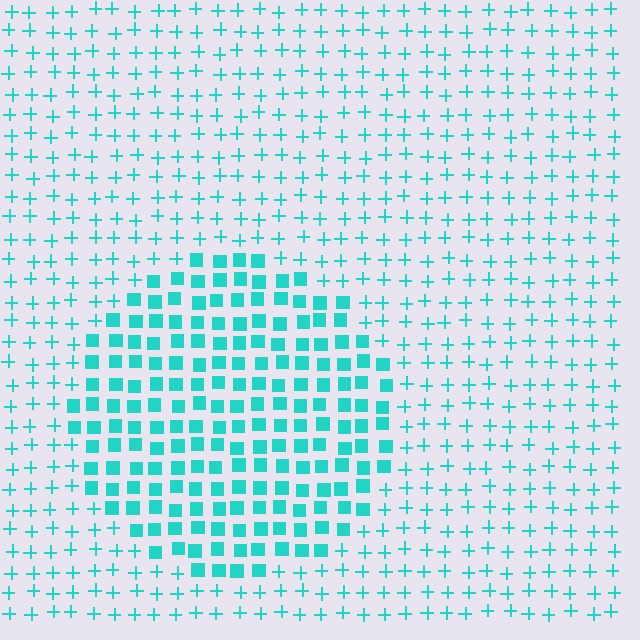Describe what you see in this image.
The image is filled with small cyan elements arranged in a uniform grid. A circle-shaped region contains squares, while the surrounding area contains plus signs. The boundary is defined purely by the change in element shape.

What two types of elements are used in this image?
The image uses squares inside the circle region and plus signs outside it.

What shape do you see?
I see a circle.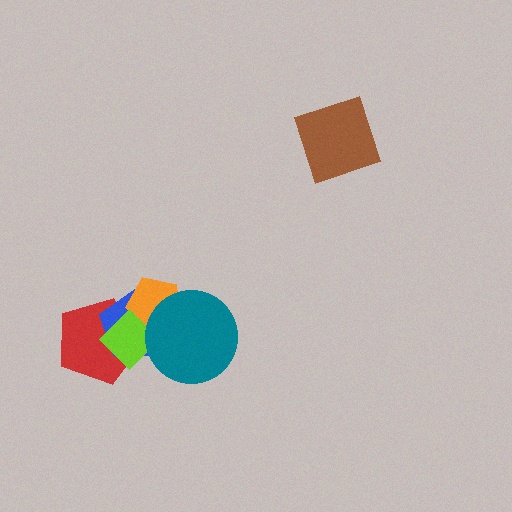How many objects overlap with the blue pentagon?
4 objects overlap with the blue pentagon.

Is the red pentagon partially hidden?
Yes, it is partially covered by another shape.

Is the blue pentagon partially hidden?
Yes, it is partially covered by another shape.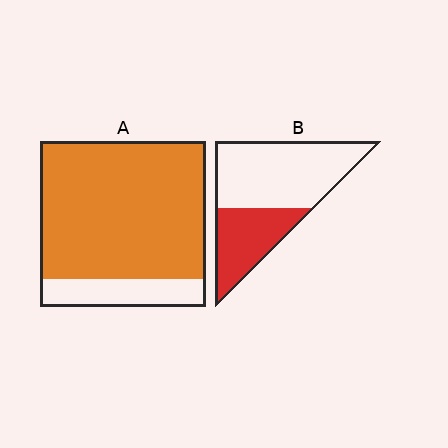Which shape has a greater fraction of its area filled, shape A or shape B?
Shape A.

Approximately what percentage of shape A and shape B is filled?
A is approximately 85% and B is approximately 35%.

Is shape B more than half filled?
No.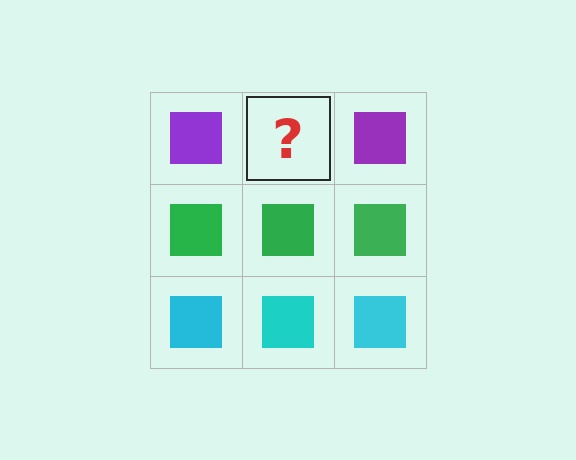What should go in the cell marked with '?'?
The missing cell should contain a purple square.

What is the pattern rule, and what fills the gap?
The rule is that each row has a consistent color. The gap should be filled with a purple square.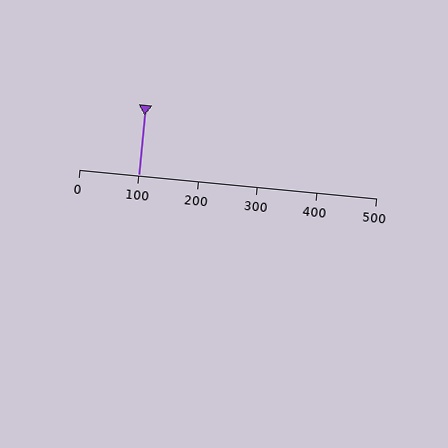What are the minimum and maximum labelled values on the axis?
The axis runs from 0 to 500.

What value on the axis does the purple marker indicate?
The marker indicates approximately 100.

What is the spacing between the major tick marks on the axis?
The major ticks are spaced 100 apart.